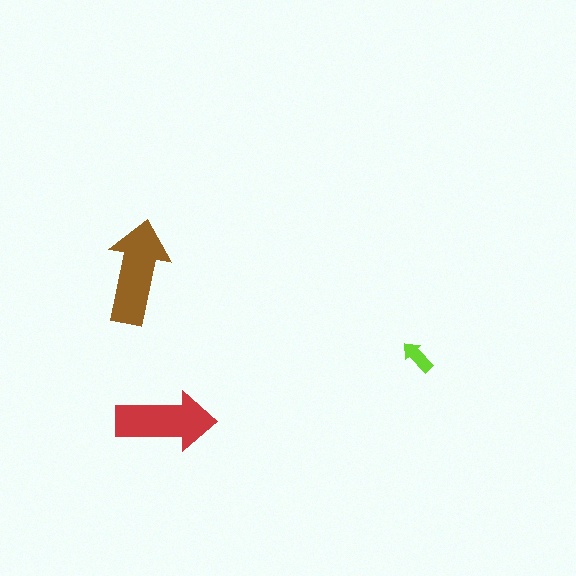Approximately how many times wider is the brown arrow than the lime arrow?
About 3 times wider.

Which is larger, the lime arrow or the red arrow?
The red one.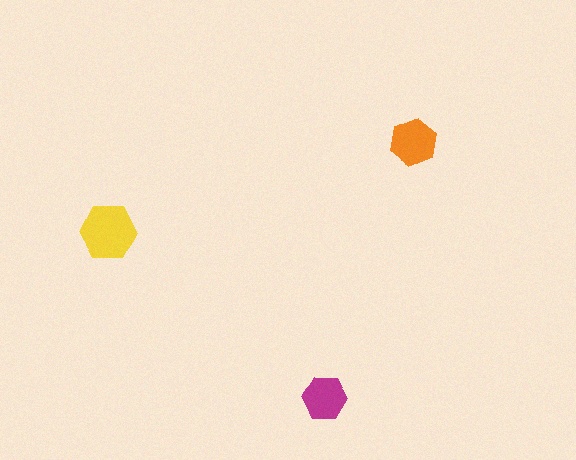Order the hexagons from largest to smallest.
the yellow one, the orange one, the magenta one.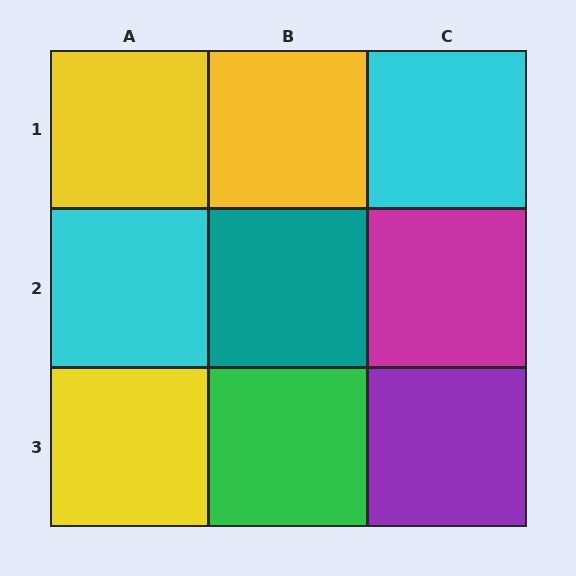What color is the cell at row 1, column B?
Yellow.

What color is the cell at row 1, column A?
Yellow.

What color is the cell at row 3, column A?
Yellow.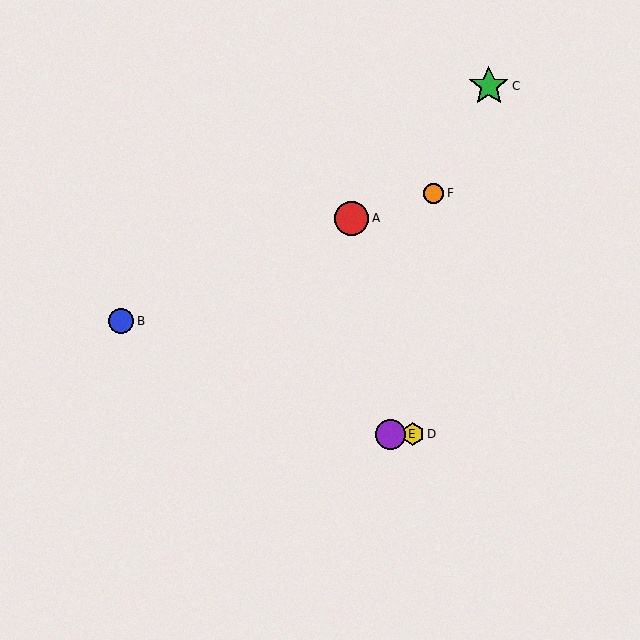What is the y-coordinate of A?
Object A is at y≈218.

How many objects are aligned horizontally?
2 objects (D, E) are aligned horizontally.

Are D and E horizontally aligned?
Yes, both are at y≈434.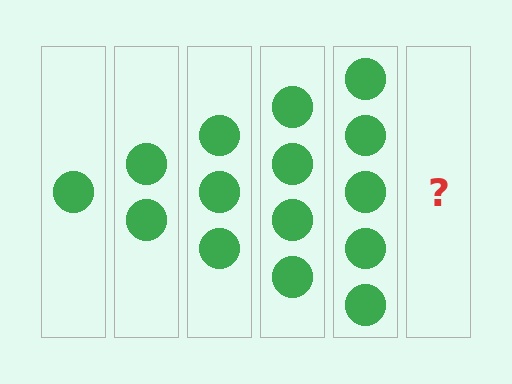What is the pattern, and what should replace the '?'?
The pattern is that each step adds one more circle. The '?' should be 6 circles.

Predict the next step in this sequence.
The next step is 6 circles.